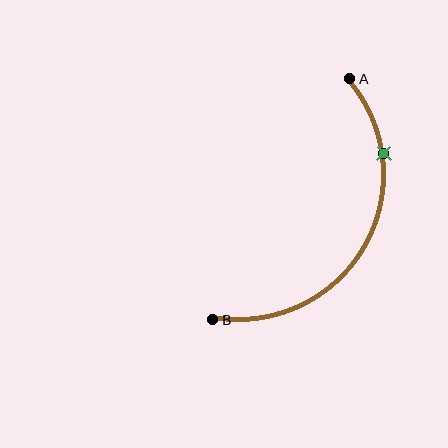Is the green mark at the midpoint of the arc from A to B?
No. The green mark lies on the arc but is closer to endpoint A. The arc midpoint would be at the point on the curve equidistant along the arc from both A and B.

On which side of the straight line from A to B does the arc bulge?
The arc bulges to the right of the straight line connecting A and B.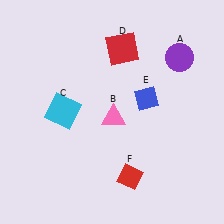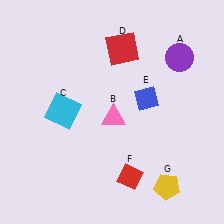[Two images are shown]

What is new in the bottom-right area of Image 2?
A yellow pentagon (G) was added in the bottom-right area of Image 2.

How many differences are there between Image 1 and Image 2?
There is 1 difference between the two images.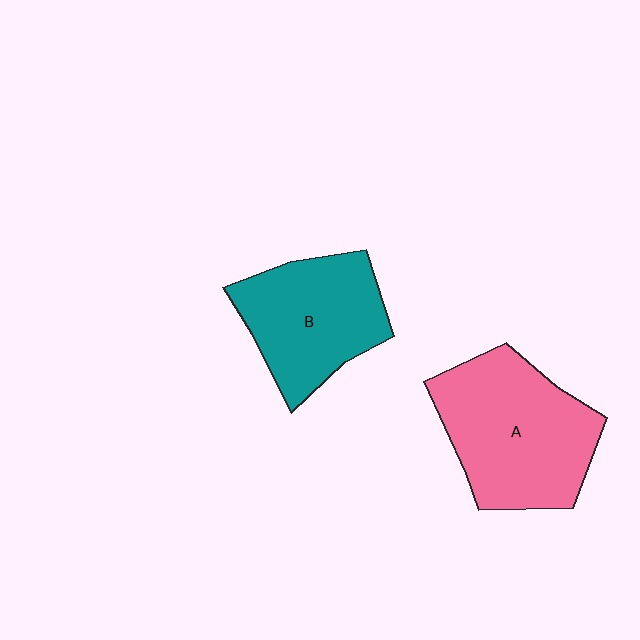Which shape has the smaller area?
Shape B (teal).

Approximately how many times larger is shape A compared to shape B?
Approximately 1.3 times.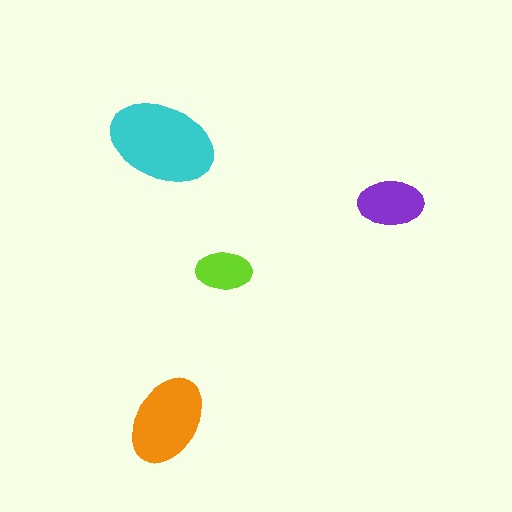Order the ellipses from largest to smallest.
the cyan one, the orange one, the purple one, the lime one.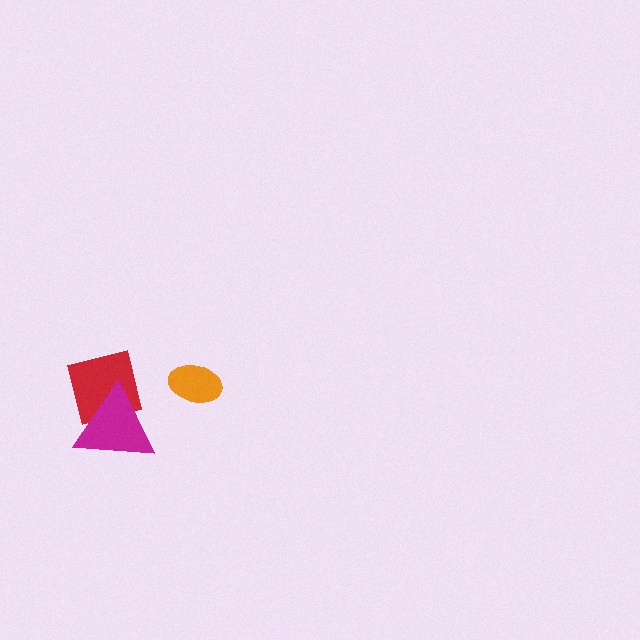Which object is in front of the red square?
The magenta triangle is in front of the red square.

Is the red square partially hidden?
Yes, it is partially covered by another shape.